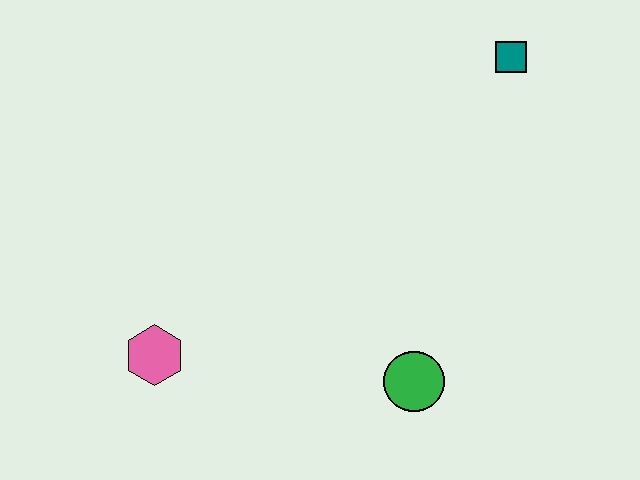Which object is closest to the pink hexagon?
The green circle is closest to the pink hexagon.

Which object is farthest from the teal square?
The pink hexagon is farthest from the teal square.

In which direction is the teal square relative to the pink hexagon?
The teal square is to the right of the pink hexagon.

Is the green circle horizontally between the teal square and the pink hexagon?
Yes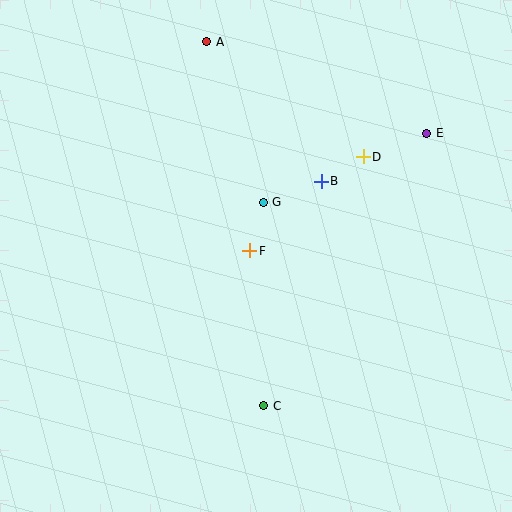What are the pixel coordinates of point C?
Point C is at (264, 406).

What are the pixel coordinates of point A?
Point A is at (207, 42).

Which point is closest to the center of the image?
Point F at (250, 251) is closest to the center.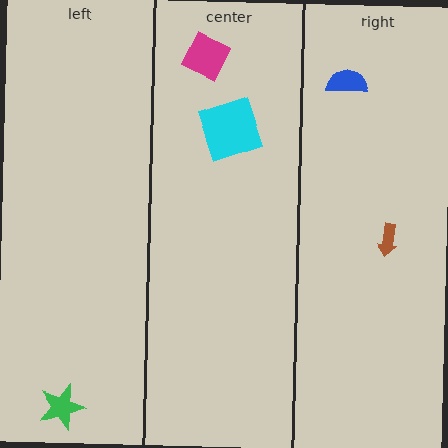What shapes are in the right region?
The brown arrow, the blue semicircle.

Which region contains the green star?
The left region.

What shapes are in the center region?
The cyan square, the magenta diamond.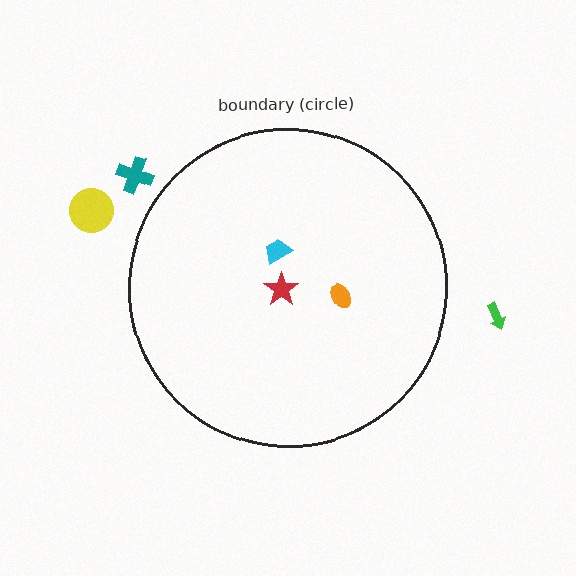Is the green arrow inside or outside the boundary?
Outside.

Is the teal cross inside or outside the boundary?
Outside.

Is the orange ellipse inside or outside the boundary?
Inside.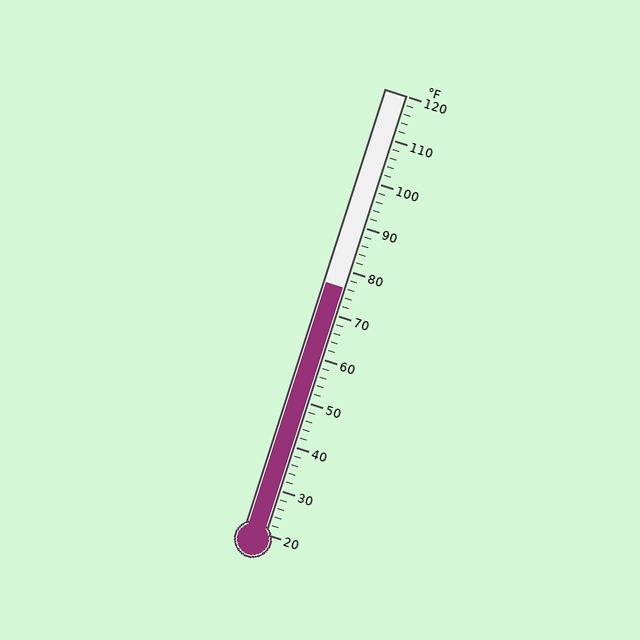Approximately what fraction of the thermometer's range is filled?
The thermometer is filled to approximately 55% of its range.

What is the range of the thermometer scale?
The thermometer scale ranges from 20°F to 120°F.